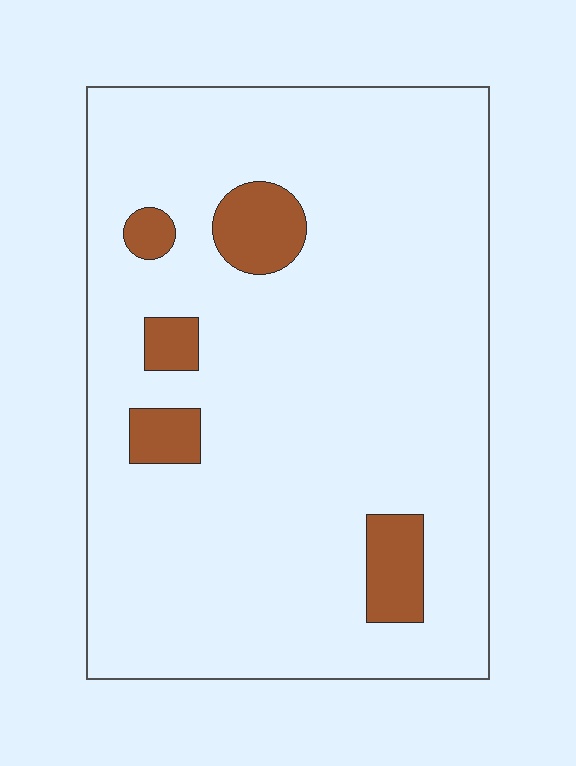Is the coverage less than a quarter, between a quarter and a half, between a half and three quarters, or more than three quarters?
Less than a quarter.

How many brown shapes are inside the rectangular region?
5.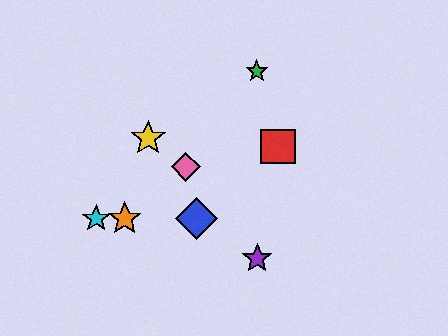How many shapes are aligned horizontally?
3 shapes (the blue diamond, the orange star, the cyan star) are aligned horizontally.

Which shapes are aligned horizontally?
The blue diamond, the orange star, the cyan star are aligned horizontally.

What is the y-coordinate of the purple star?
The purple star is at y≈259.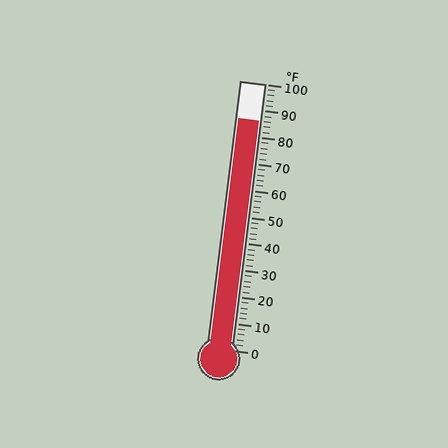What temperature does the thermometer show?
The thermometer shows approximately 86°F.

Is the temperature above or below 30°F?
The temperature is above 30°F.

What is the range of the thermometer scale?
The thermometer scale ranges from 0°F to 100°F.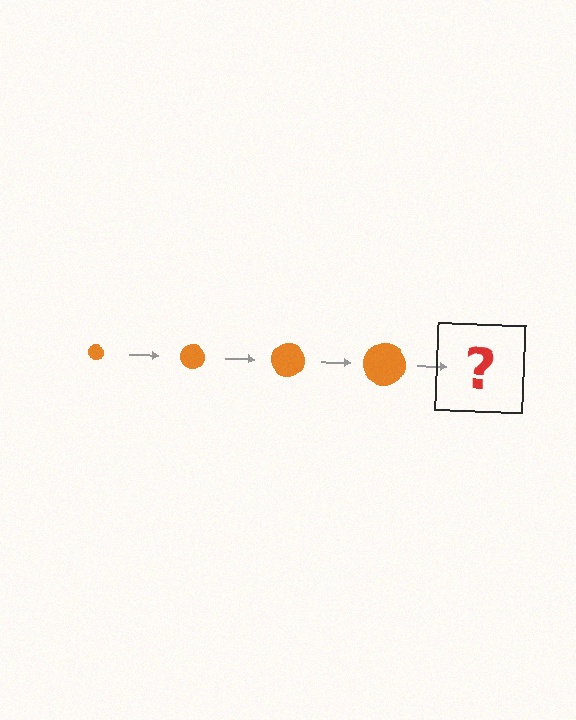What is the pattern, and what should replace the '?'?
The pattern is that the circle gets progressively larger each step. The '?' should be an orange circle, larger than the previous one.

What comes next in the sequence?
The next element should be an orange circle, larger than the previous one.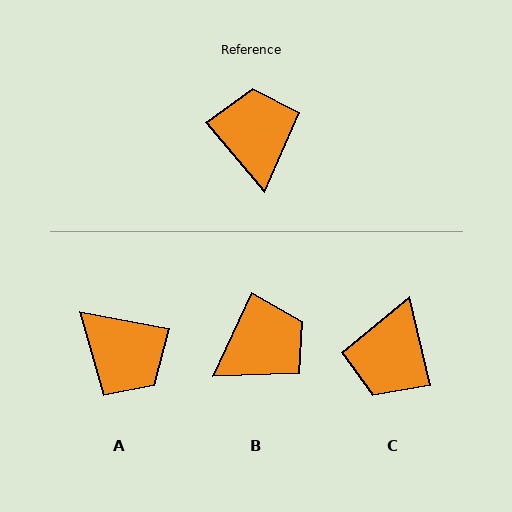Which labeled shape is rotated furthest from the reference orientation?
C, about 153 degrees away.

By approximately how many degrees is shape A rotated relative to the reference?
Approximately 140 degrees clockwise.